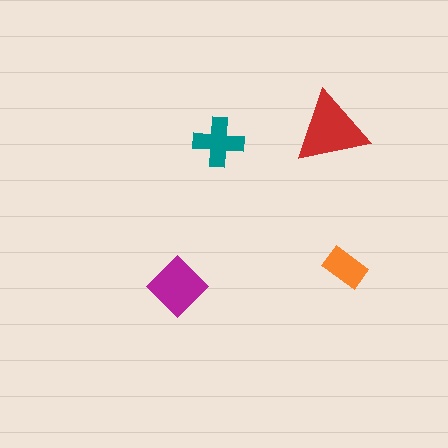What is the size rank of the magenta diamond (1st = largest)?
2nd.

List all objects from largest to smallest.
The red triangle, the magenta diamond, the teal cross, the orange rectangle.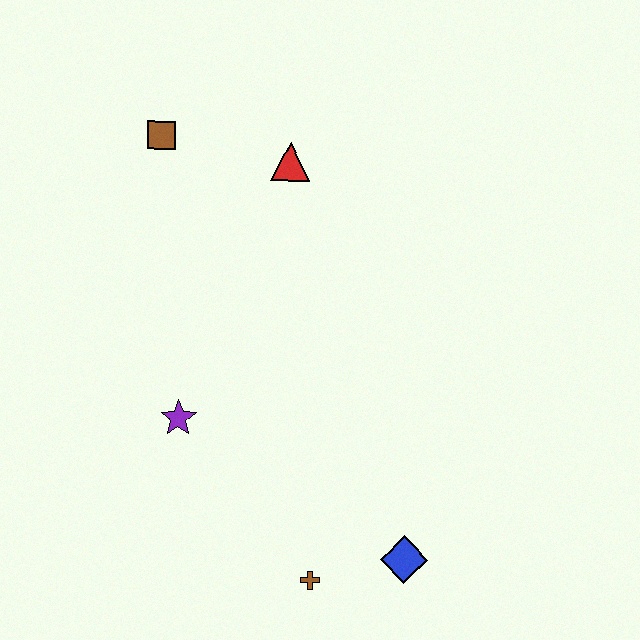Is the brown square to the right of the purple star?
No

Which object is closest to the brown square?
The red triangle is closest to the brown square.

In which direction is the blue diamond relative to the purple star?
The blue diamond is to the right of the purple star.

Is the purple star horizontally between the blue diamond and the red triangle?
No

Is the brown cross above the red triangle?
No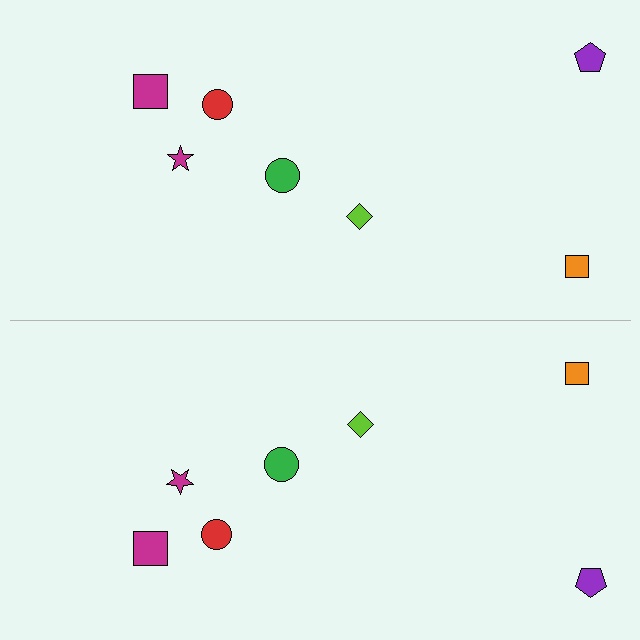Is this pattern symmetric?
Yes, this pattern has bilateral (reflection) symmetry.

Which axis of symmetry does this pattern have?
The pattern has a horizontal axis of symmetry running through the center of the image.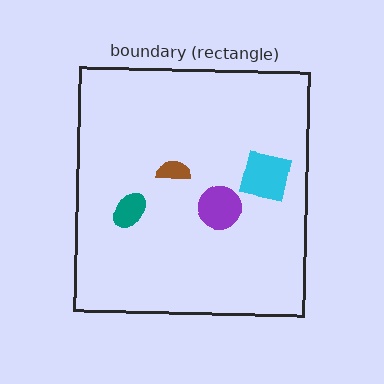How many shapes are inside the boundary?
4 inside, 0 outside.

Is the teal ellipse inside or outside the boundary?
Inside.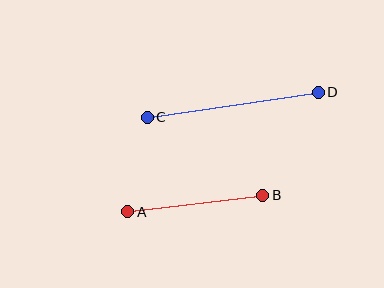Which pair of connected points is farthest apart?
Points C and D are farthest apart.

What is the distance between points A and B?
The distance is approximately 136 pixels.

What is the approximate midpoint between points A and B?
The midpoint is at approximately (195, 204) pixels.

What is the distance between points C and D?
The distance is approximately 173 pixels.